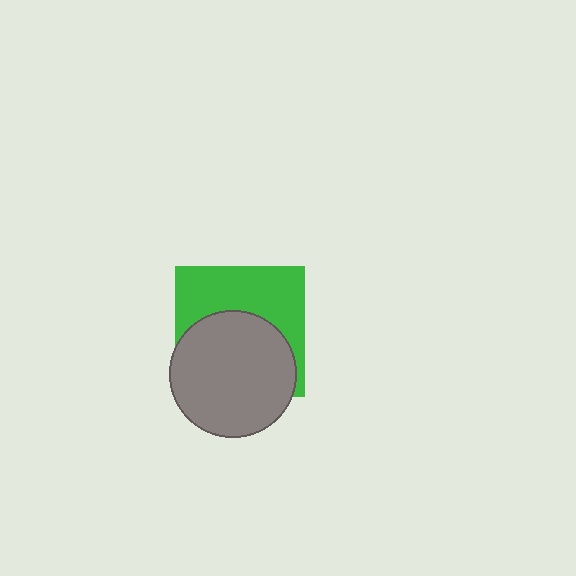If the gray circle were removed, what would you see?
You would see the complete green square.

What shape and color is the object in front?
The object in front is a gray circle.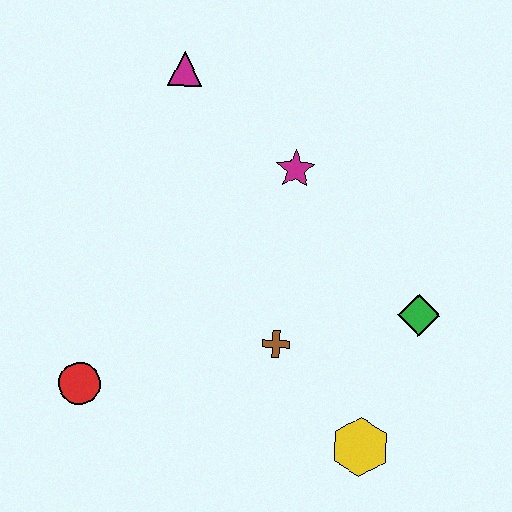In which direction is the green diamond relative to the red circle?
The green diamond is to the right of the red circle.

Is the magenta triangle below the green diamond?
No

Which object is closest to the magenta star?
The magenta triangle is closest to the magenta star.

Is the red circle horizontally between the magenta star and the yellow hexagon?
No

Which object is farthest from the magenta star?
The red circle is farthest from the magenta star.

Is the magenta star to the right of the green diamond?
No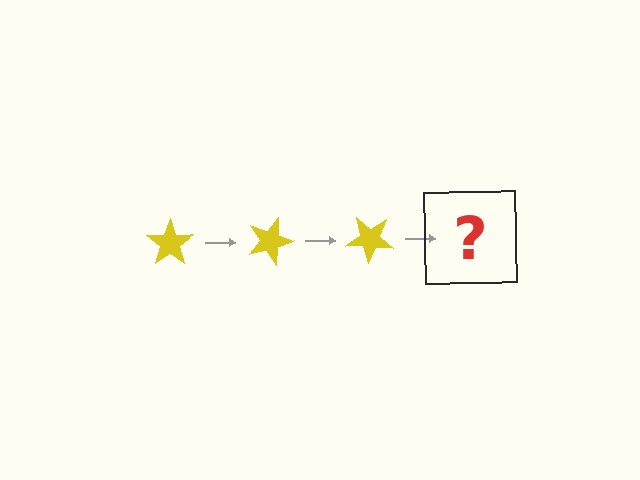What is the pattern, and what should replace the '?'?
The pattern is that the star rotates 20 degrees each step. The '?' should be a yellow star rotated 60 degrees.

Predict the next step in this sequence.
The next step is a yellow star rotated 60 degrees.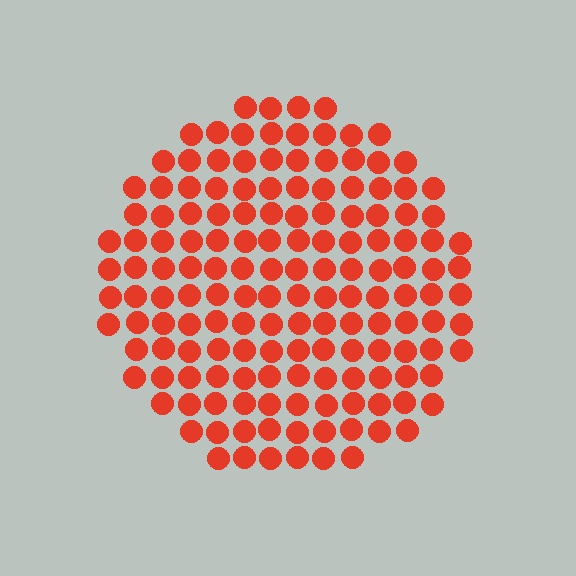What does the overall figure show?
The overall figure shows a circle.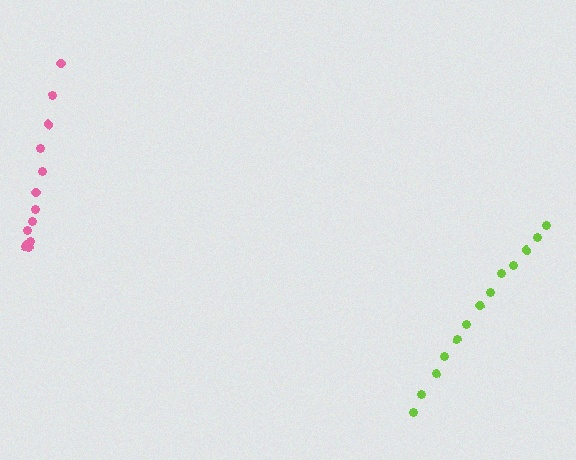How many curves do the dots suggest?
There are 2 distinct paths.